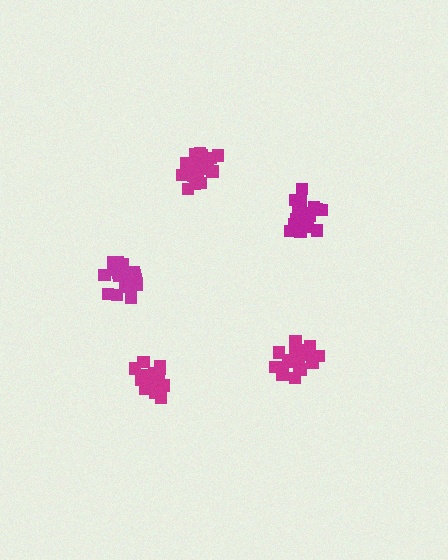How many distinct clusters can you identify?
There are 5 distinct clusters.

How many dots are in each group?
Group 1: 20 dots, Group 2: 19 dots, Group 3: 20 dots, Group 4: 15 dots, Group 5: 18 dots (92 total).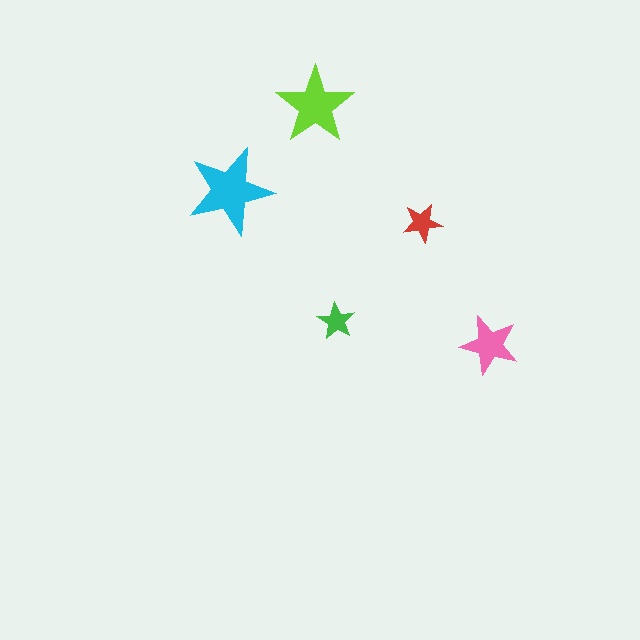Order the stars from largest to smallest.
the cyan one, the lime one, the pink one, the red one, the green one.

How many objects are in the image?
There are 5 objects in the image.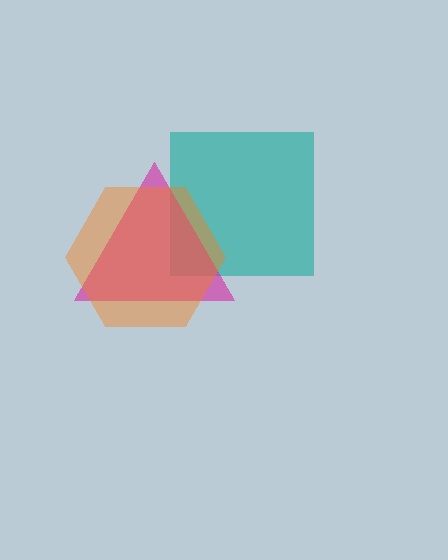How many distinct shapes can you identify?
There are 3 distinct shapes: a teal square, a magenta triangle, an orange hexagon.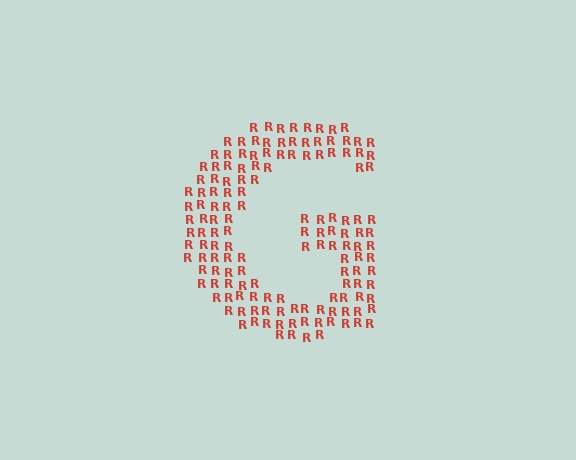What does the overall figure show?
The overall figure shows the letter G.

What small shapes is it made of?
It is made of small letter R's.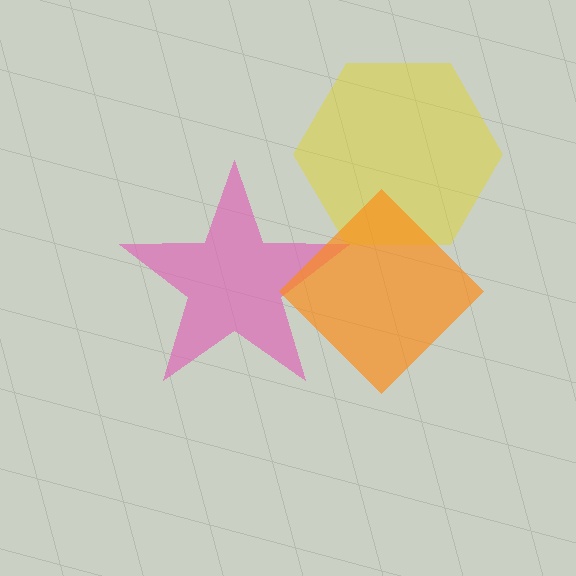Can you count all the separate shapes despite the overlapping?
Yes, there are 3 separate shapes.